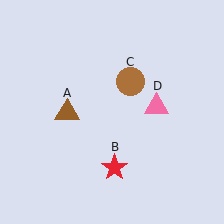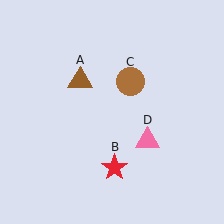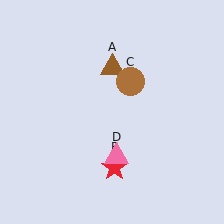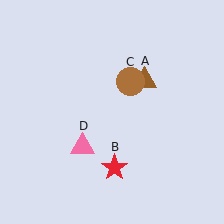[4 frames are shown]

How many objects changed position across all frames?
2 objects changed position: brown triangle (object A), pink triangle (object D).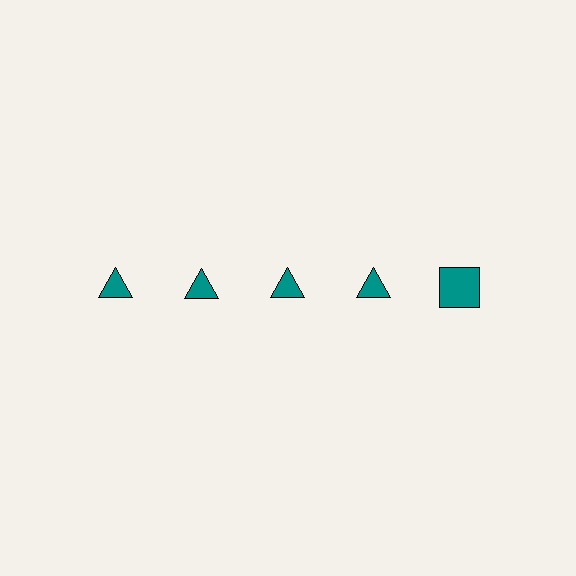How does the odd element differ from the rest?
It has a different shape: square instead of triangle.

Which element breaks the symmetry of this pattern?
The teal square in the top row, rightmost column breaks the symmetry. All other shapes are teal triangles.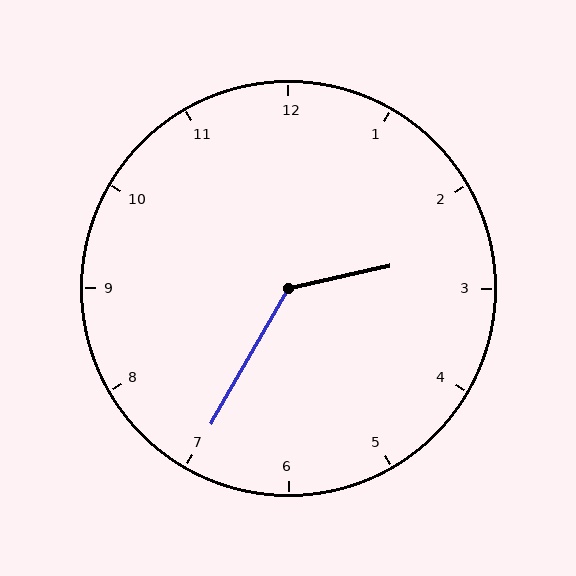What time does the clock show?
2:35.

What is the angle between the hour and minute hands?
Approximately 132 degrees.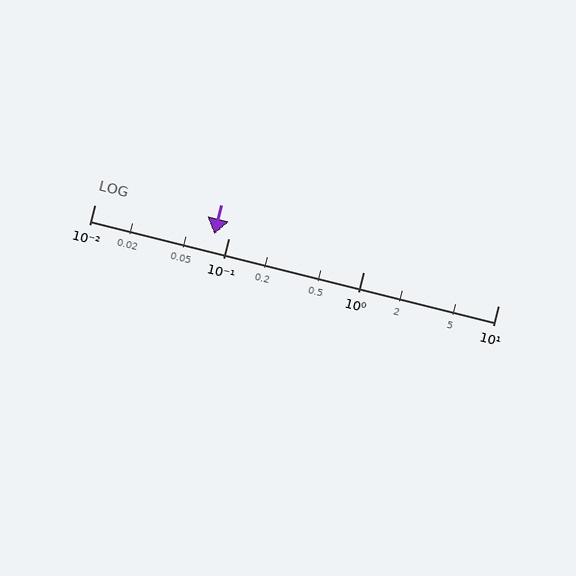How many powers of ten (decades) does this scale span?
The scale spans 3 decades, from 0.01 to 10.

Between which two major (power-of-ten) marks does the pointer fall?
The pointer is between 0.01 and 0.1.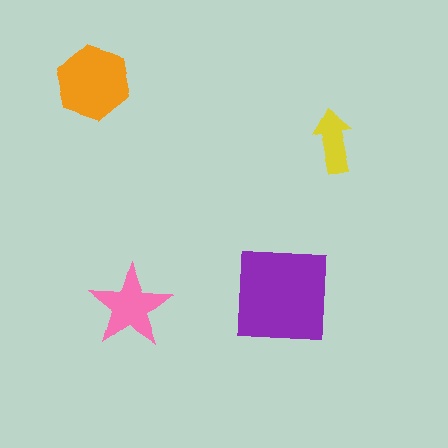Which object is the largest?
The purple square.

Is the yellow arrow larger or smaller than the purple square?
Smaller.